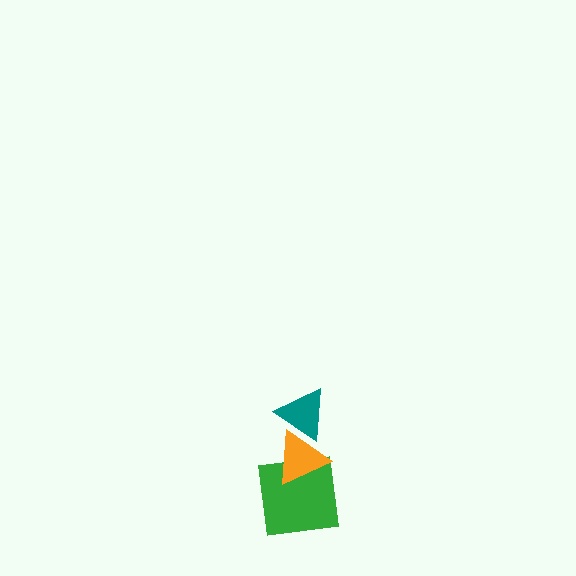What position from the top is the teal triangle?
The teal triangle is 1st from the top.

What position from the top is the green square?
The green square is 3rd from the top.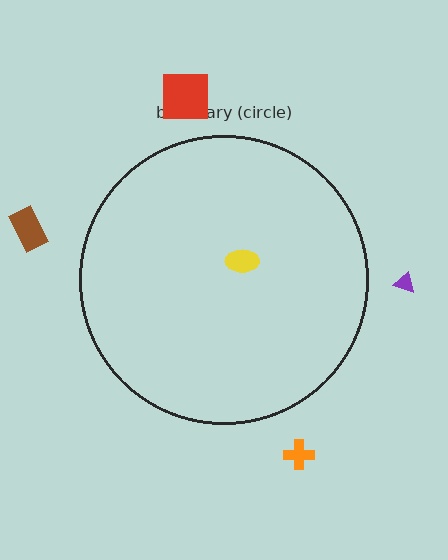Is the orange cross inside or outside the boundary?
Outside.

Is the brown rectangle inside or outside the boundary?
Outside.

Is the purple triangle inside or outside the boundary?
Outside.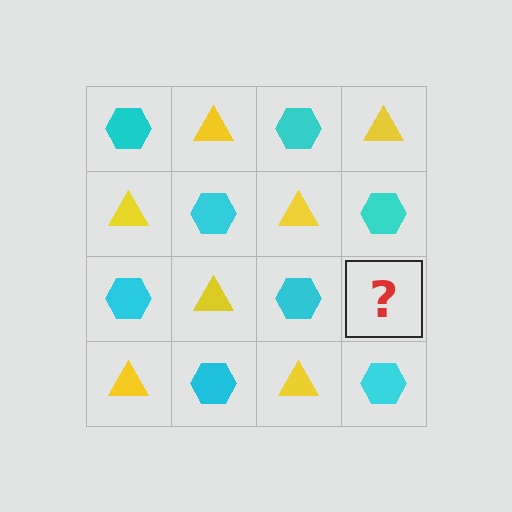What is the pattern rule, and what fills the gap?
The rule is that it alternates cyan hexagon and yellow triangle in a checkerboard pattern. The gap should be filled with a yellow triangle.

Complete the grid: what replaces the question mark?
The question mark should be replaced with a yellow triangle.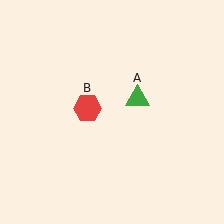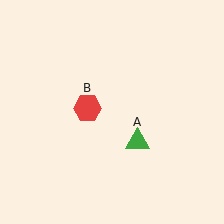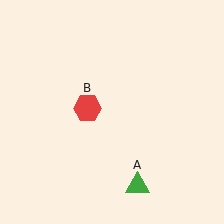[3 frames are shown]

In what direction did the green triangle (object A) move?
The green triangle (object A) moved down.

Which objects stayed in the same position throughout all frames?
Red hexagon (object B) remained stationary.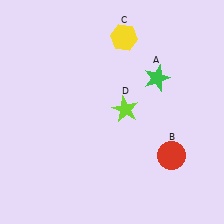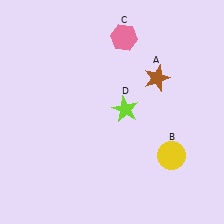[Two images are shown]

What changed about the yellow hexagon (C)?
In Image 1, C is yellow. In Image 2, it changed to pink.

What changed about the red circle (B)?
In Image 1, B is red. In Image 2, it changed to yellow.